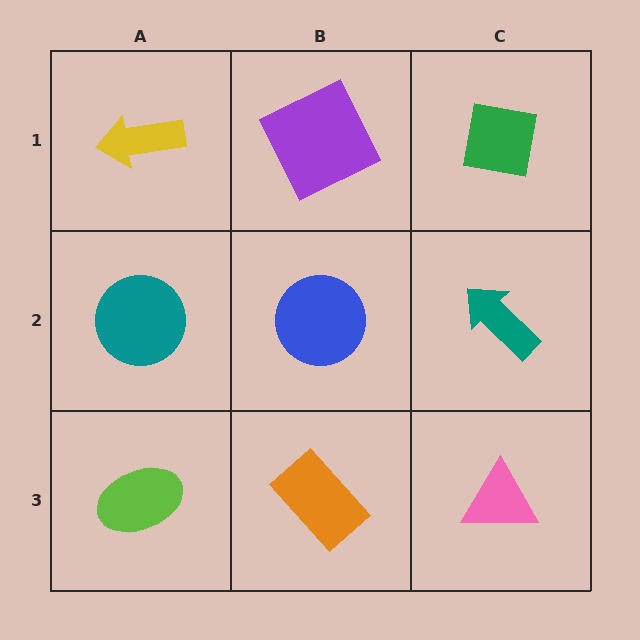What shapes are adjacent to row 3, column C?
A teal arrow (row 2, column C), an orange rectangle (row 3, column B).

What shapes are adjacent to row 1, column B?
A blue circle (row 2, column B), a yellow arrow (row 1, column A), a green square (row 1, column C).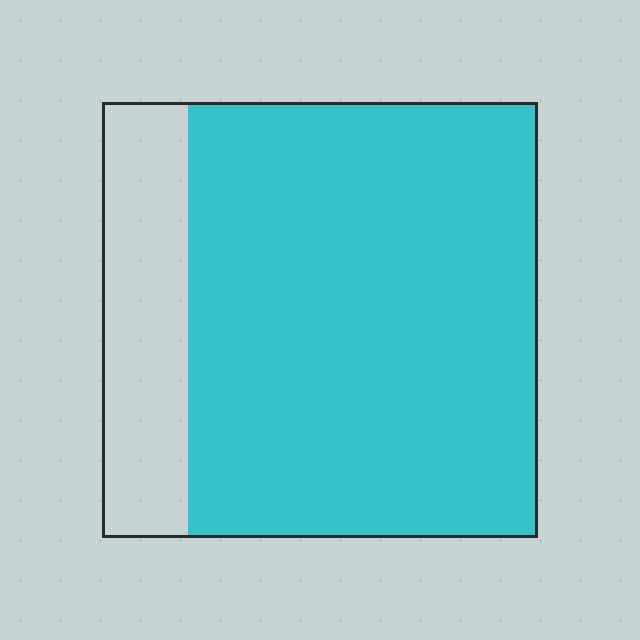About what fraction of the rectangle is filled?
About four fifths (4/5).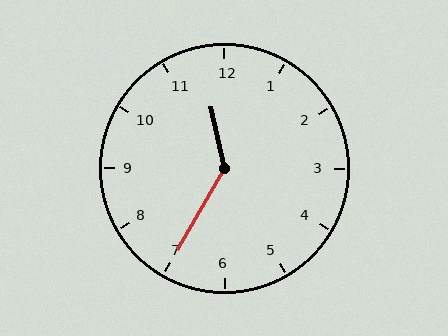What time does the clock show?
11:35.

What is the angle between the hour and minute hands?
Approximately 138 degrees.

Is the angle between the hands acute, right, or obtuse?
It is obtuse.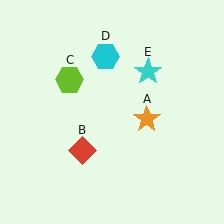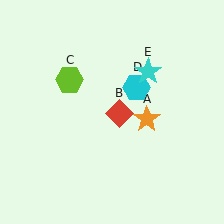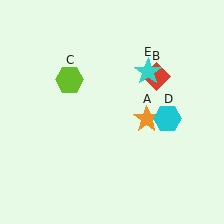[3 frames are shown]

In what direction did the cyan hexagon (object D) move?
The cyan hexagon (object D) moved down and to the right.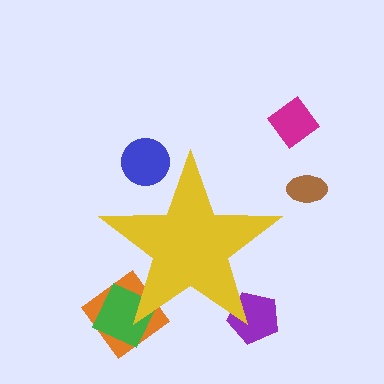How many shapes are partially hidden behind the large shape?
4 shapes are partially hidden.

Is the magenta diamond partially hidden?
No, the magenta diamond is fully visible.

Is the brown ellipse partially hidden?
No, the brown ellipse is fully visible.